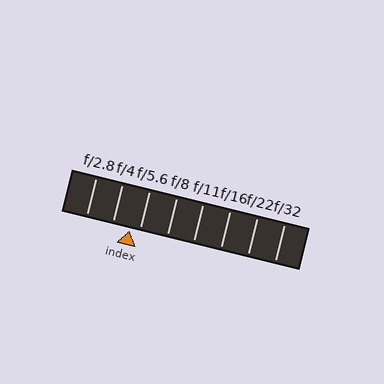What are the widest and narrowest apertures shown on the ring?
The widest aperture shown is f/2.8 and the narrowest is f/32.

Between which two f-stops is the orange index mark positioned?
The index mark is between f/4 and f/5.6.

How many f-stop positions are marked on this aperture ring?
There are 8 f-stop positions marked.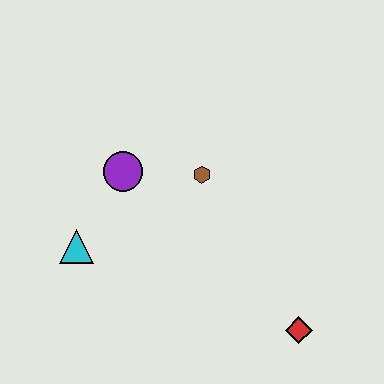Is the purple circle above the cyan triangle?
Yes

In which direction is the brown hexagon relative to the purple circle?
The brown hexagon is to the right of the purple circle.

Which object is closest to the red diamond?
The brown hexagon is closest to the red diamond.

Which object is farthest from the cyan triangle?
The red diamond is farthest from the cyan triangle.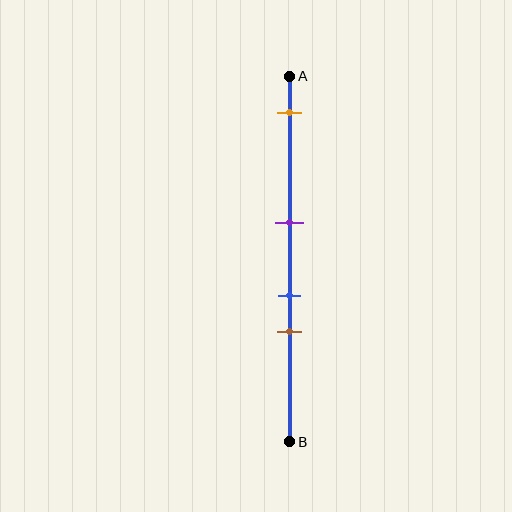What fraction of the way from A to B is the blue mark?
The blue mark is approximately 60% (0.6) of the way from A to B.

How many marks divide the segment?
There are 4 marks dividing the segment.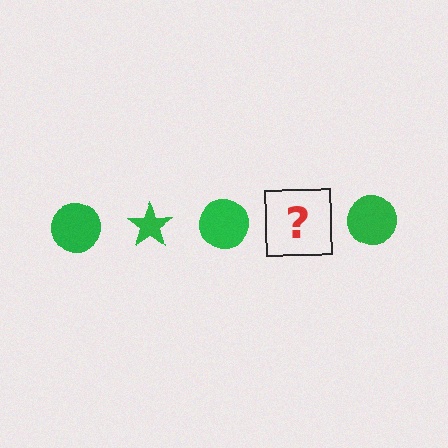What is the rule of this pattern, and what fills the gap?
The rule is that the pattern cycles through circle, star shapes in green. The gap should be filled with a green star.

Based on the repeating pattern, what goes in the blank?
The blank should be a green star.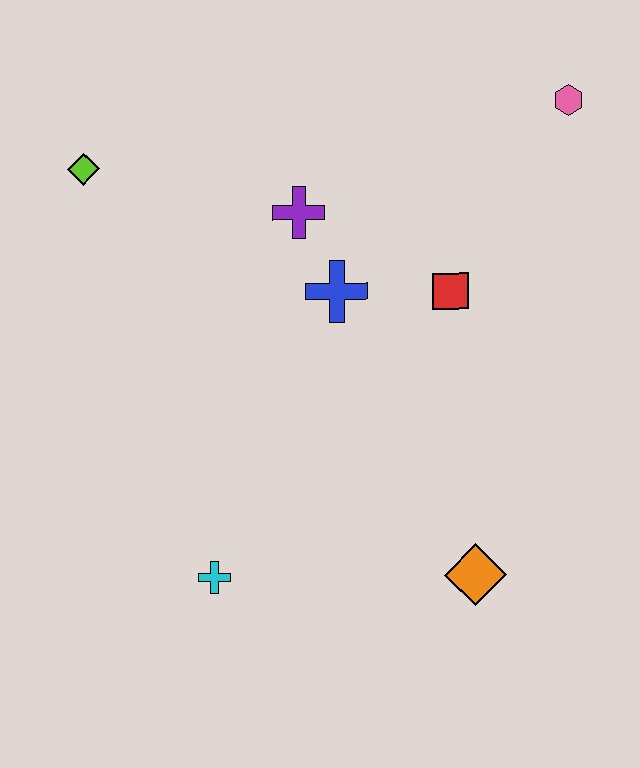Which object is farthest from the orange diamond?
The lime diamond is farthest from the orange diamond.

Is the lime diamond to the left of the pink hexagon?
Yes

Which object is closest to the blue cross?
The purple cross is closest to the blue cross.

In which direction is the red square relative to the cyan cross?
The red square is above the cyan cross.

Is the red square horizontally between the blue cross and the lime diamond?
No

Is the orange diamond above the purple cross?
No